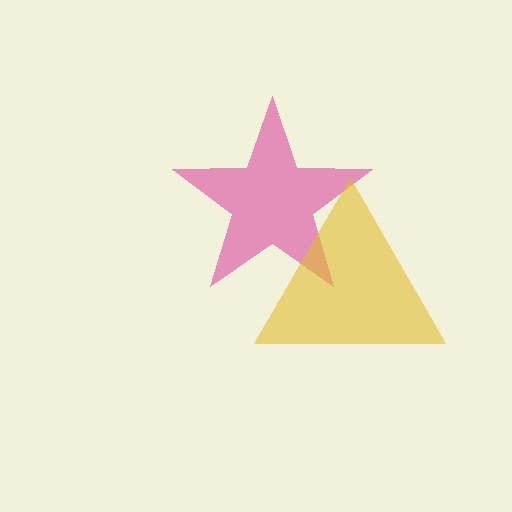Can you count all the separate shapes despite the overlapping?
Yes, there are 2 separate shapes.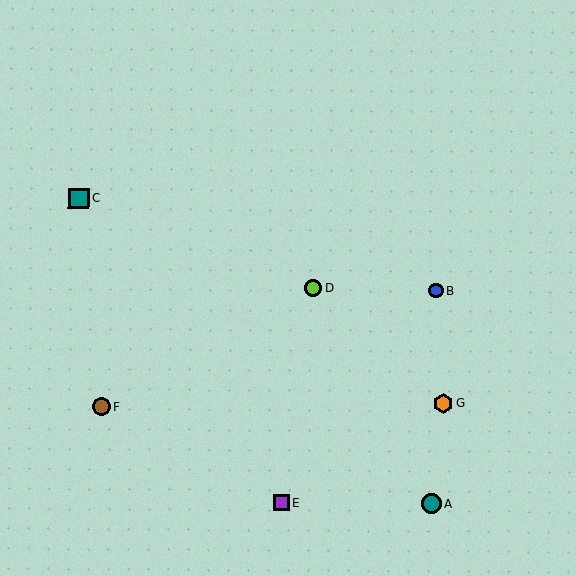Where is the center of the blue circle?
The center of the blue circle is at (436, 291).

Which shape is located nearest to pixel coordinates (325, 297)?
The lime circle (labeled D) at (313, 288) is nearest to that location.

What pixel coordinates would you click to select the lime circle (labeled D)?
Click at (313, 288) to select the lime circle D.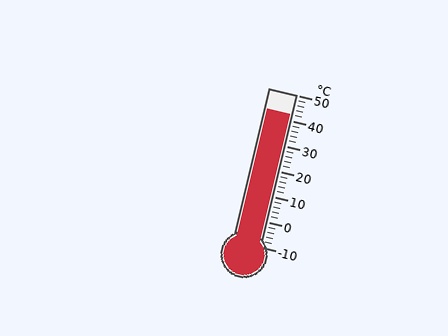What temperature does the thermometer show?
The thermometer shows approximately 42°C.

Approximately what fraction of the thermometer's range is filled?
The thermometer is filled to approximately 85% of its range.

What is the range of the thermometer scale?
The thermometer scale ranges from -10°C to 50°C.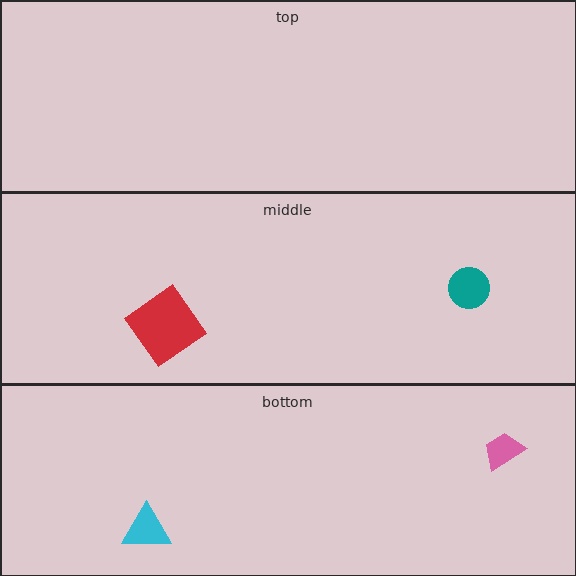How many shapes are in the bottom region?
2.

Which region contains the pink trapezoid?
The bottom region.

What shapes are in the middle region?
The teal circle, the red diamond.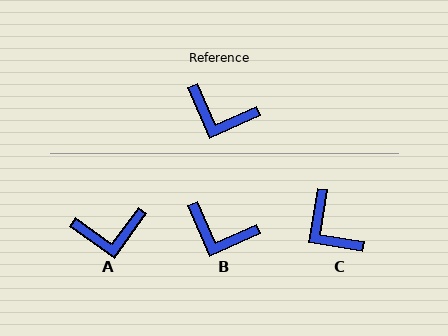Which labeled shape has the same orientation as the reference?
B.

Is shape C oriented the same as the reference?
No, it is off by about 33 degrees.